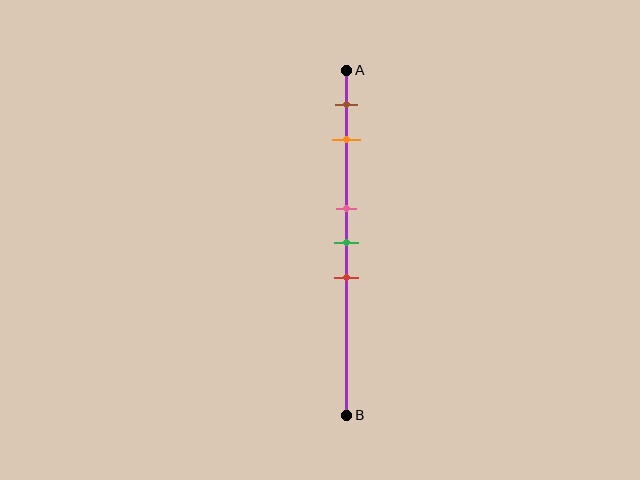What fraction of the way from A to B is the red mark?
The red mark is approximately 60% (0.6) of the way from A to B.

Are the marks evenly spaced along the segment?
No, the marks are not evenly spaced.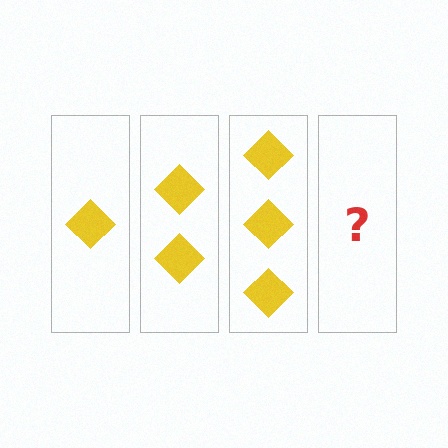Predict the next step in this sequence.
The next step is 4 diamonds.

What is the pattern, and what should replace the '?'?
The pattern is that each step adds one more diamond. The '?' should be 4 diamonds.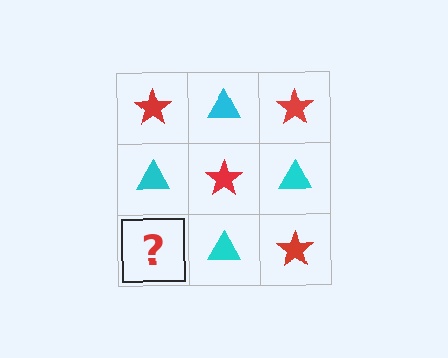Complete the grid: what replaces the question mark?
The question mark should be replaced with a red star.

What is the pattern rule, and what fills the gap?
The rule is that it alternates red star and cyan triangle in a checkerboard pattern. The gap should be filled with a red star.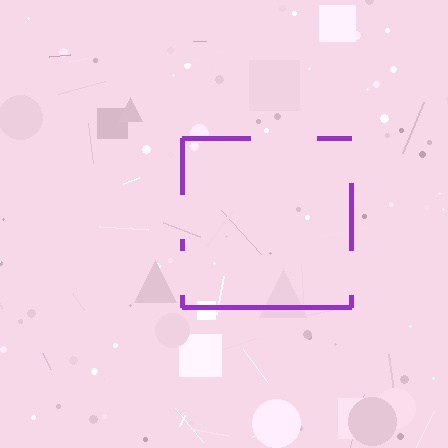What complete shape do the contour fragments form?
The contour fragments form a square.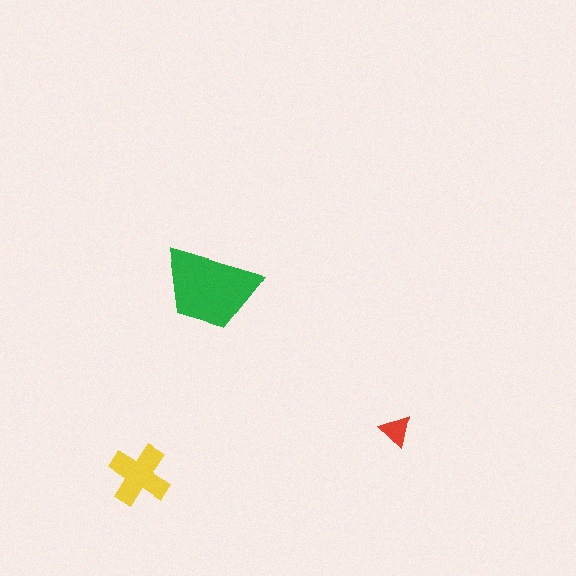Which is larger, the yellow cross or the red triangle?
The yellow cross.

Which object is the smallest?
The red triangle.